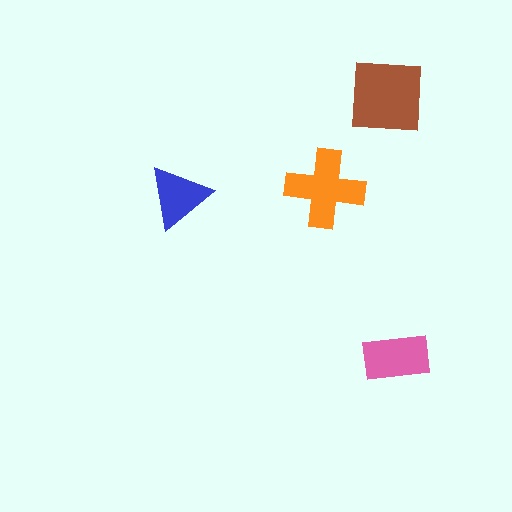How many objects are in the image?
There are 4 objects in the image.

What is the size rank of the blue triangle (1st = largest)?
4th.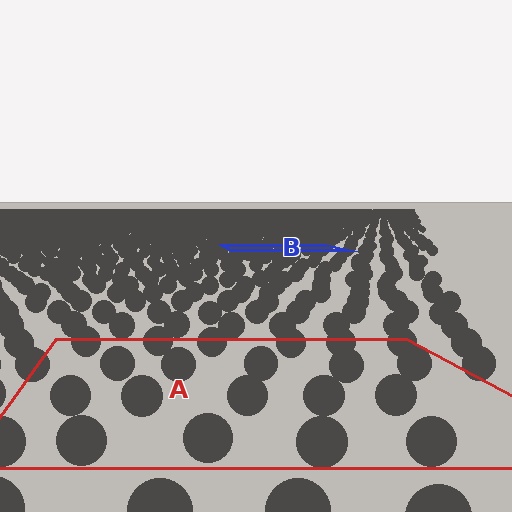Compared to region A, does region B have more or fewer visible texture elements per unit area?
Region B has more texture elements per unit area — they are packed more densely because it is farther away.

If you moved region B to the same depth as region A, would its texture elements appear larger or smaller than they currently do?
They would appear larger. At a closer depth, the same texture elements are projected at a bigger on-screen size.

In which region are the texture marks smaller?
The texture marks are smaller in region B, because it is farther away.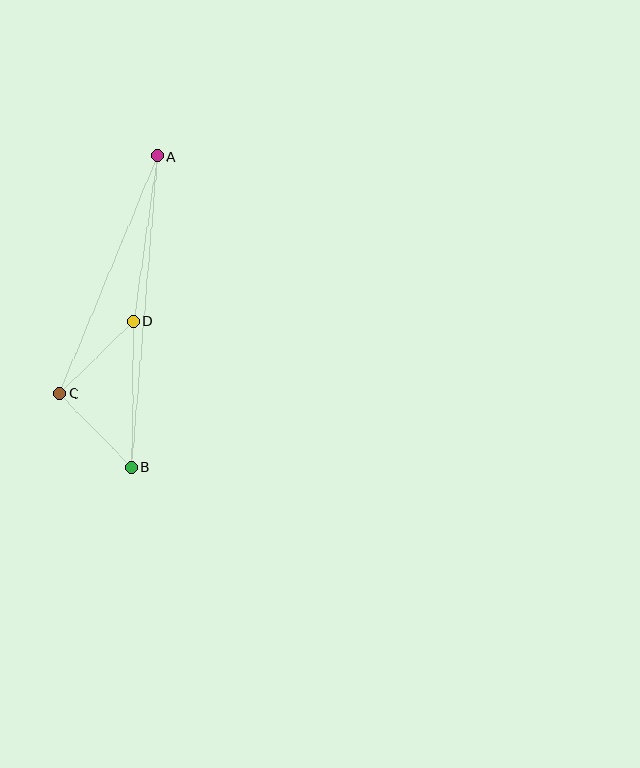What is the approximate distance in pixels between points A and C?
The distance between A and C is approximately 257 pixels.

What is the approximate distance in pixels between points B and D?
The distance between B and D is approximately 146 pixels.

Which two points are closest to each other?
Points B and C are closest to each other.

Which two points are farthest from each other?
Points A and B are farthest from each other.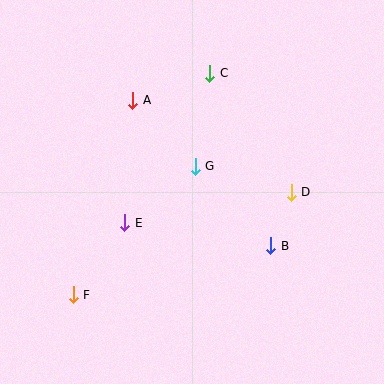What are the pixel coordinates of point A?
Point A is at (133, 100).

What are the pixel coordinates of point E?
Point E is at (125, 223).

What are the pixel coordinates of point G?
Point G is at (195, 166).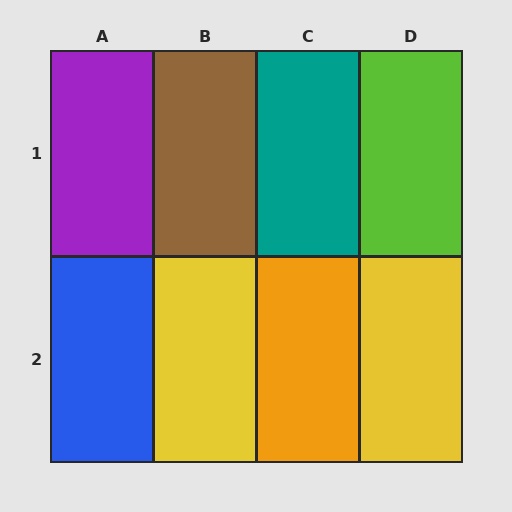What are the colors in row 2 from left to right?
Blue, yellow, orange, yellow.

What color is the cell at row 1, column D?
Lime.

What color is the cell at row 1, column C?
Teal.